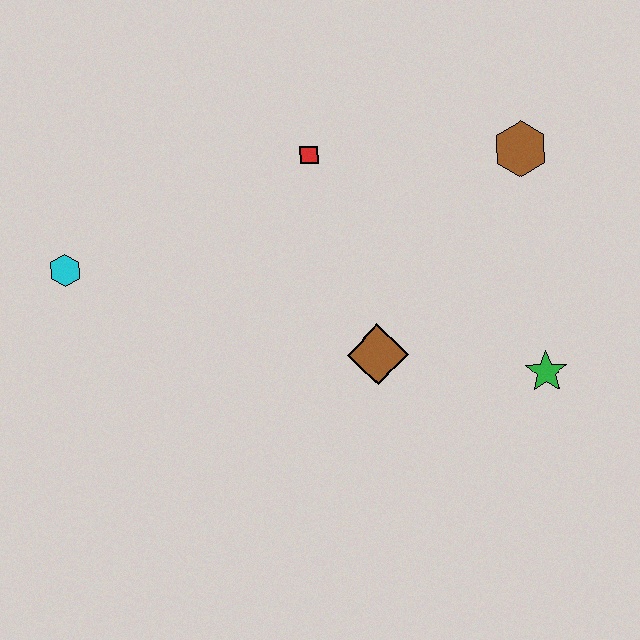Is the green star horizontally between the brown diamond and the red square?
No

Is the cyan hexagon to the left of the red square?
Yes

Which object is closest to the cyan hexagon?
The red square is closest to the cyan hexagon.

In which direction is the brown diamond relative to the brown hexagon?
The brown diamond is below the brown hexagon.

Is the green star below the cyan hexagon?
Yes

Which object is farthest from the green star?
The cyan hexagon is farthest from the green star.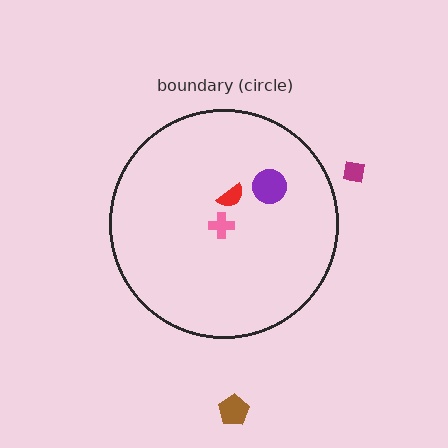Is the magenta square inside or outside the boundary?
Outside.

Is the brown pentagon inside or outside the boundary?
Outside.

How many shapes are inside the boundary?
3 inside, 2 outside.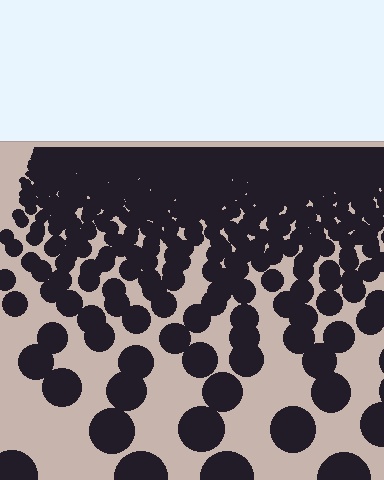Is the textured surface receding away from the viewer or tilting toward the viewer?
The surface is receding away from the viewer. Texture elements get smaller and denser toward the top.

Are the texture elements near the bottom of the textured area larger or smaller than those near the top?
Larger. Near the bottom, elements are closer to the viewer and appear at a bigger on-screen size.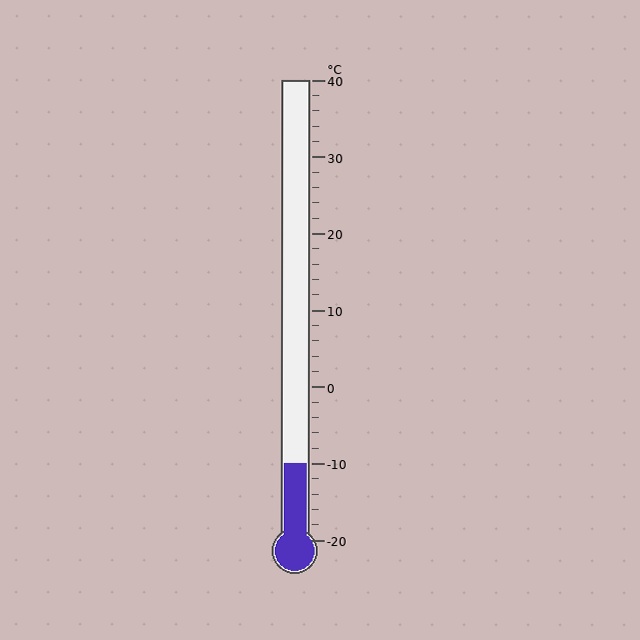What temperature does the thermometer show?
The thermometer shows approximately -10°C.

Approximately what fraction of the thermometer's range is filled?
The thermometer is filled to approximately 15% of its range.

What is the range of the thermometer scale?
The thermometer scale ranges from -20°C to 40°C.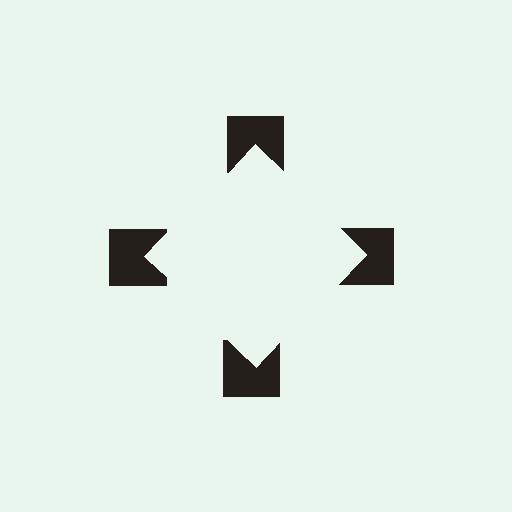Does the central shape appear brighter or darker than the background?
It typically appears slightly brighter than the background, even though no actual brightness change is drawn.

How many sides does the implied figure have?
4 sides.